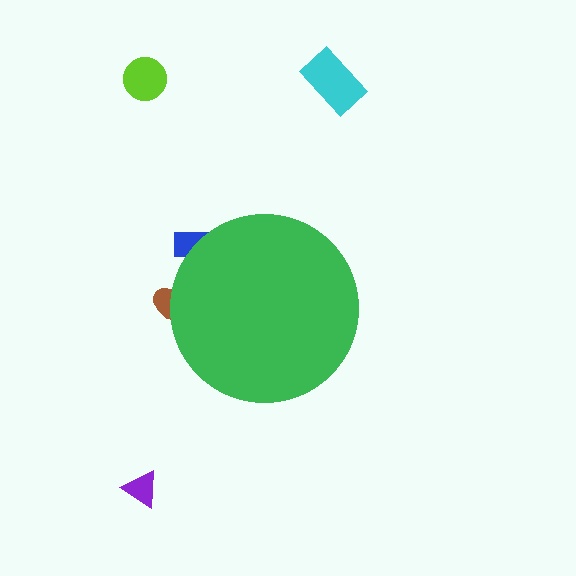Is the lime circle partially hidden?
No, the lime circle is fully visible.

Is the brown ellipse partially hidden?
Yes, the brown ellipse is partially hidden behind the green circle.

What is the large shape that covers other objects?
A green circle.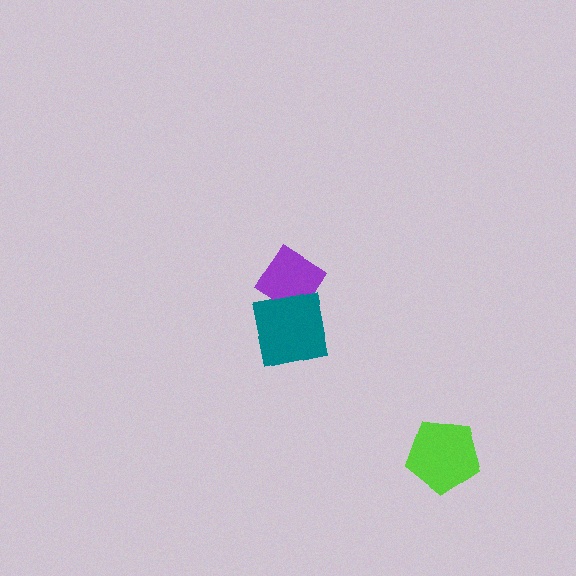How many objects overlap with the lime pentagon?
0 objects overlap with the lime pentagon.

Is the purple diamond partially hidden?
Yes, it is partially covered by another shape.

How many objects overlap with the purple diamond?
1 object overlaps with the purple diamond.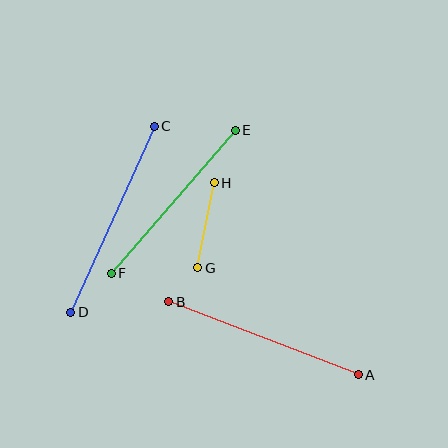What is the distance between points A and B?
The distance is approximately 203 pixels.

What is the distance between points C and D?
The distance is approximately 204 pixels.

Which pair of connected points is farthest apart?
Points C and D are farthest apart.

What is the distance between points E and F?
The distance is approximately 189 pixels.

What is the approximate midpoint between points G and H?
The midpoint is at approximately (206, 225) pixels.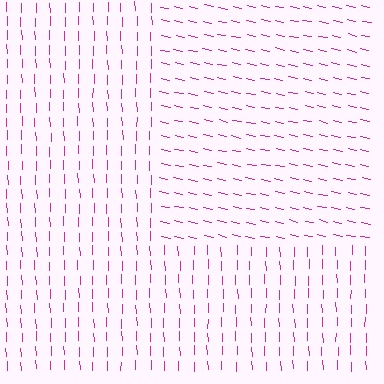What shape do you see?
I see a rectangle.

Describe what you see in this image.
The image is filled with small magenta line segments. A rectangle region in the image has lines oriented differently from the surrounding lines, creating a visible texture boundary.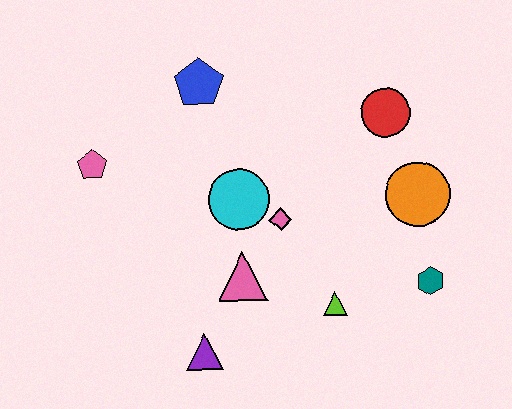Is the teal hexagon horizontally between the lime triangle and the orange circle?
No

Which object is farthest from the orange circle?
The pink pentagon is farthest from the orange circle.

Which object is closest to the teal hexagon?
The orange circle is closest to the teal hexagon.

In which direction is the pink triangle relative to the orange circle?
The pink triangle is to the left of the orange circle.